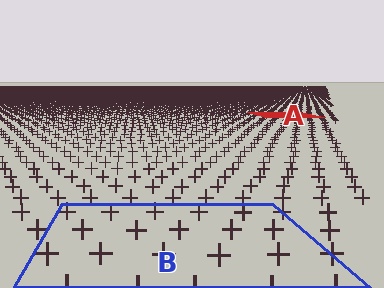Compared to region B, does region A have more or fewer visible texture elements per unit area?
Region A has more texture elements per unit area — they are packed more densely because it is farther away.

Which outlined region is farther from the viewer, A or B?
Region A is farther from the viewer — the texture elements inside it appear smaller and more densely packed.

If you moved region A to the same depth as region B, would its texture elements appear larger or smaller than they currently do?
They would appear larger. At a closer depth, the same texture elements are projected at a bigger on-screen size.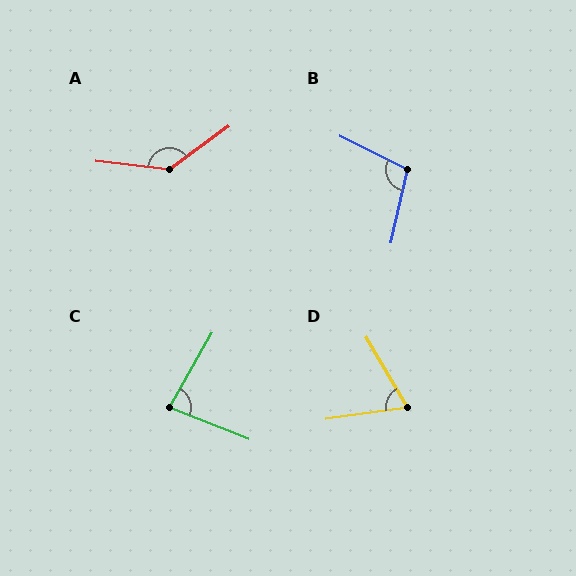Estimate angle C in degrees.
Approximately 82 degrees.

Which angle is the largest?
A, at approximately 137 degrees.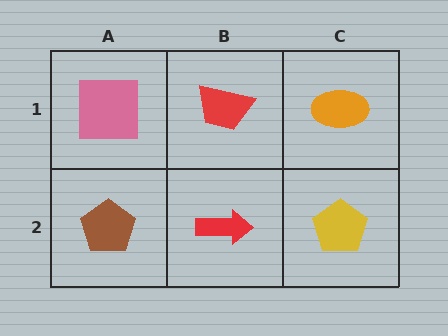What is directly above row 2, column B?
A red trapezoid.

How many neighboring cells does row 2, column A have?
2.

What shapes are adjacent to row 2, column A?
A pink square (row 1, column A), a red arrow (row 2, column B).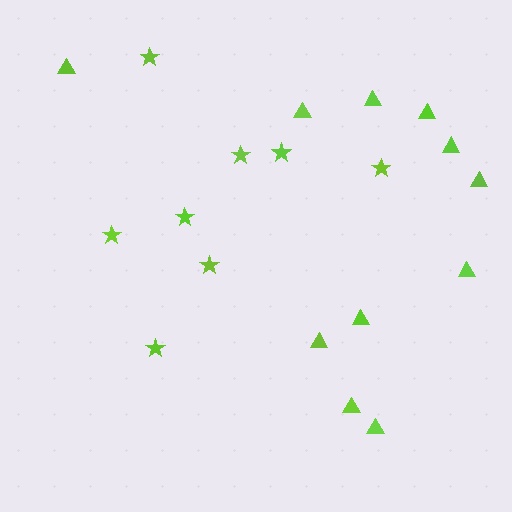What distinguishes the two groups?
There are 2 groups: one group of stars (8) and one group of triangles (11).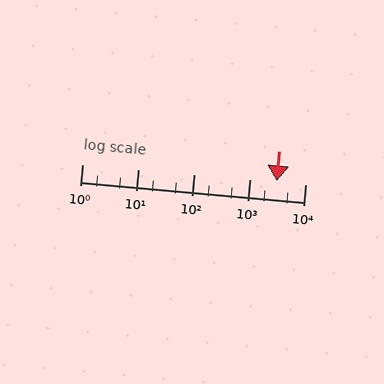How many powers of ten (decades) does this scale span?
The scale spans 4 decades, from 1 to 10000.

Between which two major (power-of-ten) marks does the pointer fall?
The pointer is between 1000 and 10000.